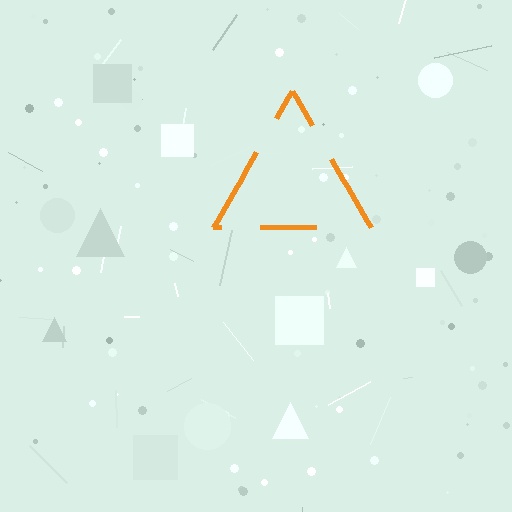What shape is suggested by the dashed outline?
The dashed outline suggests a triangle.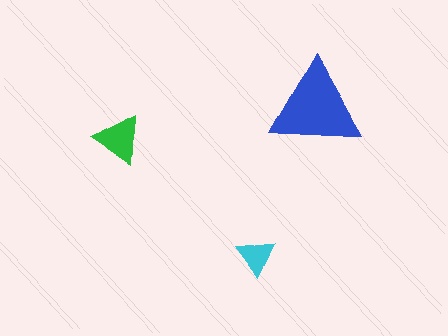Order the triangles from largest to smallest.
the blue one, the green one, the cyan one.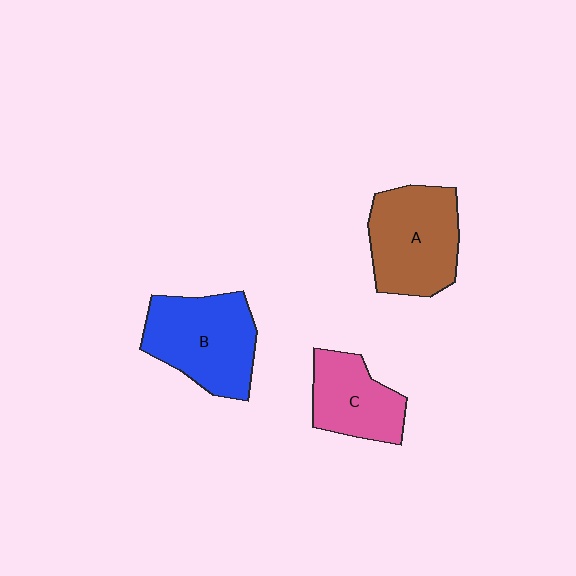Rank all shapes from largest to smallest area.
From largest to smallest: B (blue), A (brown), C (pink).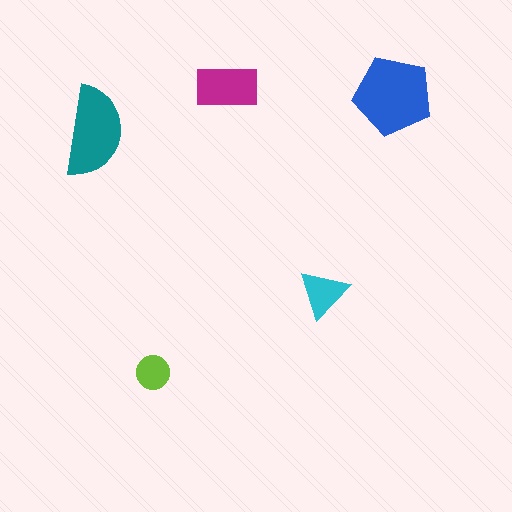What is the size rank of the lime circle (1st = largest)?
5th.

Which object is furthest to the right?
The blue pentagon is rightmost.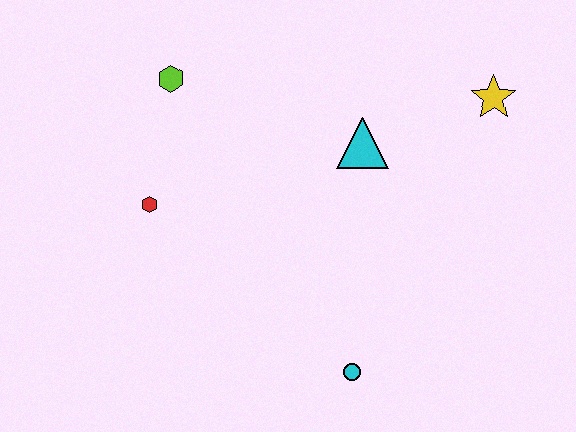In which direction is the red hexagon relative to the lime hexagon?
The red hexagon is below the lime hexagon.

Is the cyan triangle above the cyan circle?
Yes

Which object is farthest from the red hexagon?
The yellow star is farthest from the red hexagon.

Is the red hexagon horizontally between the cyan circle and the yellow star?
No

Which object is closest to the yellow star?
The cyan triangle is closest to the yellow star.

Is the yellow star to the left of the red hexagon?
No